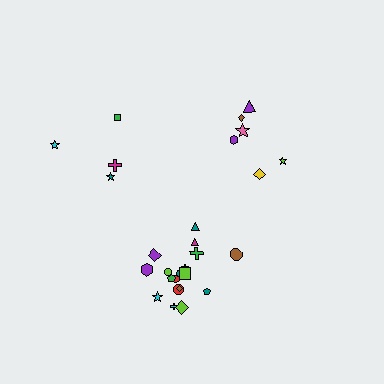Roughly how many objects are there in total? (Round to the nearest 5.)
Roughly 30 objects in total.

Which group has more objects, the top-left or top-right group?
The top-right group.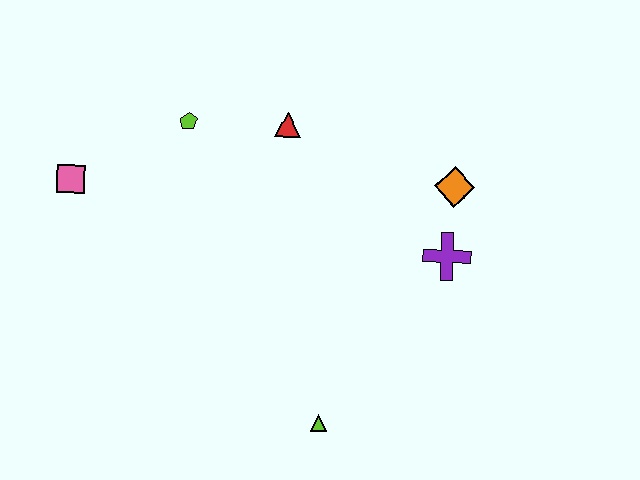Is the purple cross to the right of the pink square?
Yes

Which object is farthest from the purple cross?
The pink square is farthest from the purple cross.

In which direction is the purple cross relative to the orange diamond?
The purple cross is below the orange diamond.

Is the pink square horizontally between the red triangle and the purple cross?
No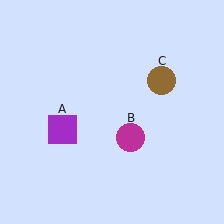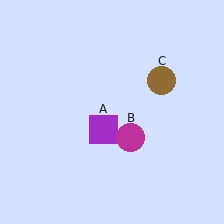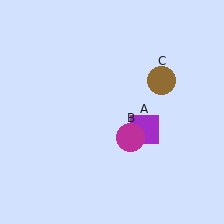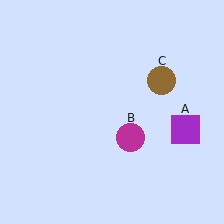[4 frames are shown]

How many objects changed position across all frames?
1 object changed position: purple square (object A).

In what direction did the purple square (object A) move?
The purple square (object A) moved right.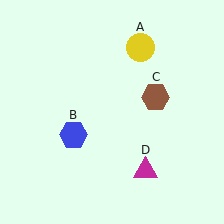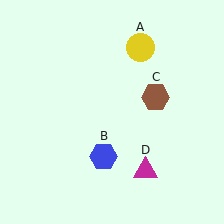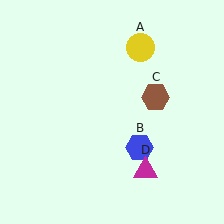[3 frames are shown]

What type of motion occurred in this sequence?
The blue hexagon (object B) rotated counterclockwise around the center of the scene.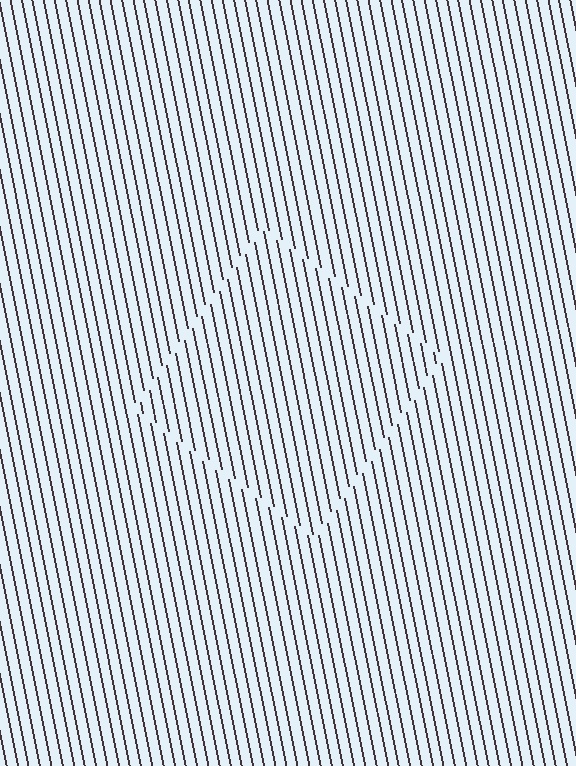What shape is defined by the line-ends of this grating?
An illusory square. The interior of the shape contains the same grating, shifted by half a period — the contour is defined by the phase discontinuity where line-ends from the inner and outer gratings abut.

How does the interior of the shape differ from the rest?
The interior of the shape contains the same grating, shifted by half a period — the contour is defined by the phase discontinuity where line-ends from the inner and outer gratings abut.